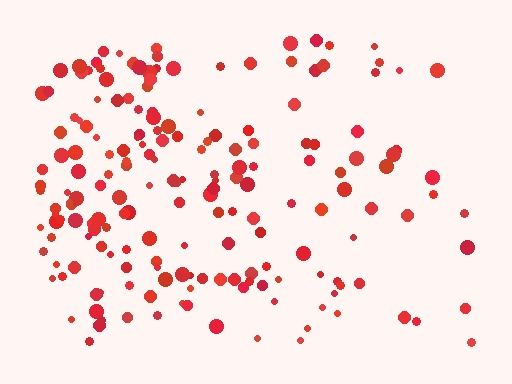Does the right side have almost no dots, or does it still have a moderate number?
Still a moderate number, just noticeably fewer than the left.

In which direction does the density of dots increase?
From right to left, with the left side densest.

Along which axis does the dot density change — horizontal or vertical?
Horizontal.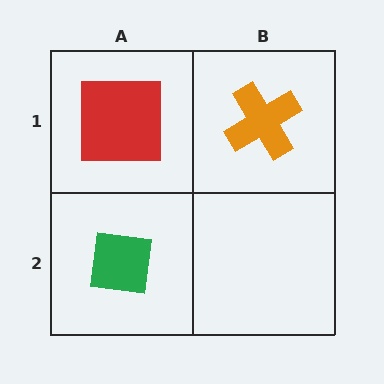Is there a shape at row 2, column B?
No, that cell is empty.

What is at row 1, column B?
An orange cross.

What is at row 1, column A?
A red square.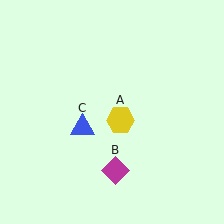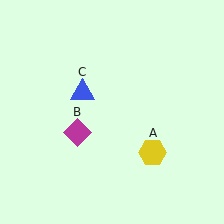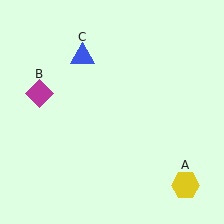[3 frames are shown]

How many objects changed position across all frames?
3 objects changed position: yellow hexagon (object A), magenta diamond (object B), blue triangle (object C).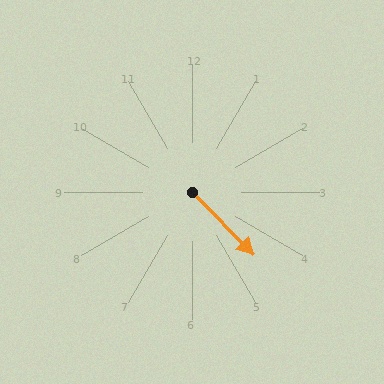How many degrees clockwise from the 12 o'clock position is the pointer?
Approximately 135 degrees.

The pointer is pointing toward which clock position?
Roughly 5 o'clock.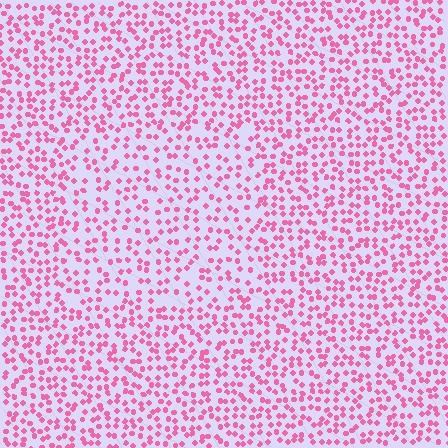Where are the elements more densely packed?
The elements are more densely packed outside the rectangle boundary.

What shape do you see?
I see a rectangle.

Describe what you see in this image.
The image contains small pink elements arranged at two different densities. A rectangle-shaped region is visible where the elements are less densely packed than the surrounding area.